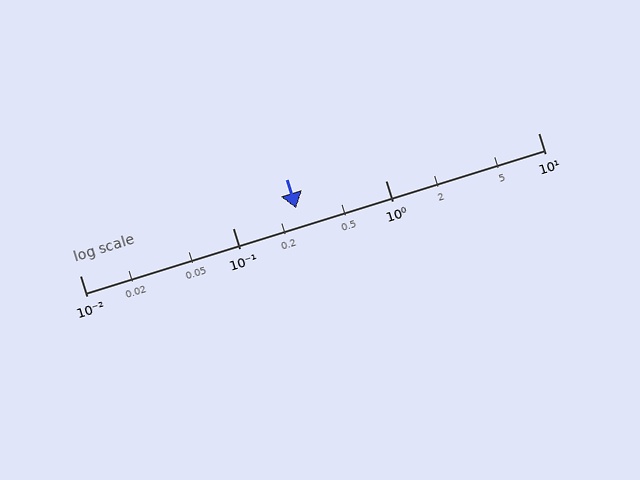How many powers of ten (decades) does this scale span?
The scale spans 3 decades, from 0.01 to 10.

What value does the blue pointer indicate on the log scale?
The pointer indicates approximately 0.26.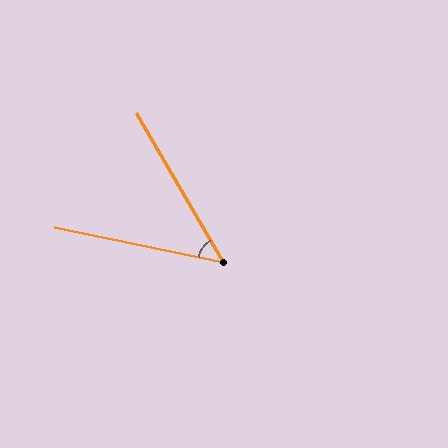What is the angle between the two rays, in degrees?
Approximately 48 degrees.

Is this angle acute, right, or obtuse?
It is acute.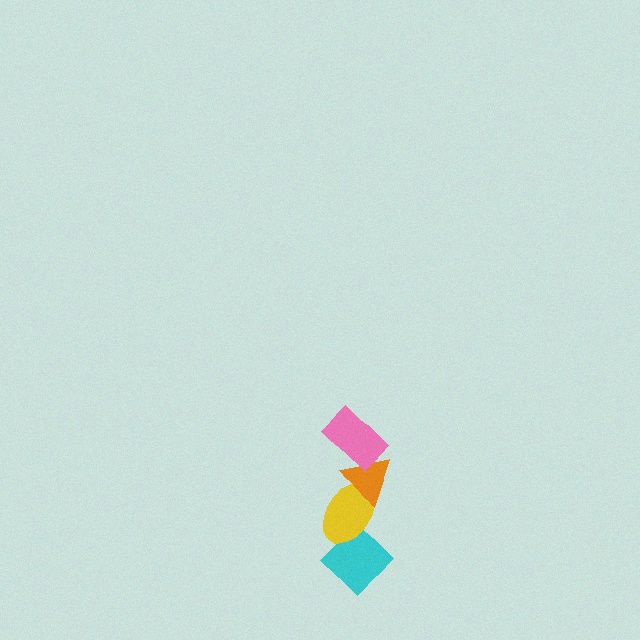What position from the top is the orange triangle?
The orange triangle is 2nd from the top.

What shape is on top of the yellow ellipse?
The orange triangle is on top of the yellow ellipse.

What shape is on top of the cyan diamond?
The yellow ellipse is on top of the cyan diamond.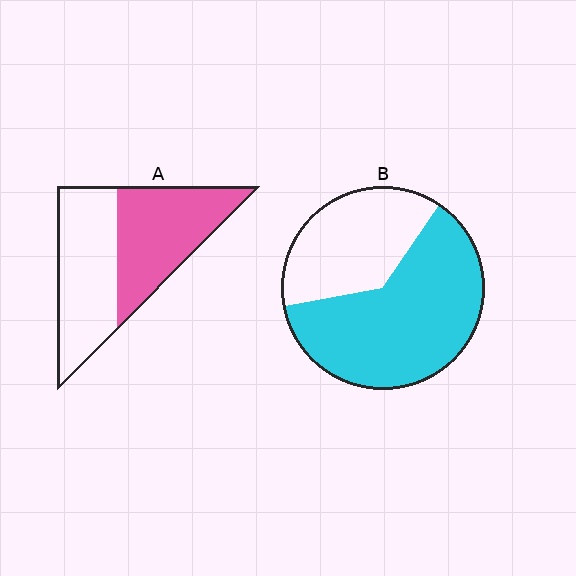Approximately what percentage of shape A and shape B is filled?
A is approximately 50% and B is approximately 65%.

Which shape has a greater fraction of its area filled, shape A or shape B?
Shape B.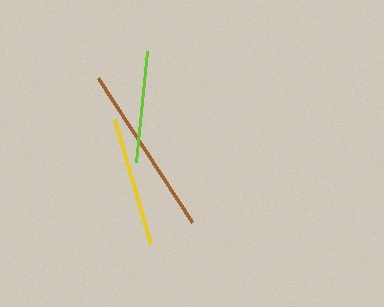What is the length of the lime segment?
The lime segment is approximately 112 pixels long.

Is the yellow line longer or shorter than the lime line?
The yellow line is longer than the lime line.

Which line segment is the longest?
The brown line is the longest at approximately 172 pixels.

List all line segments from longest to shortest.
From longest to shortest: brown, yellow, lime.